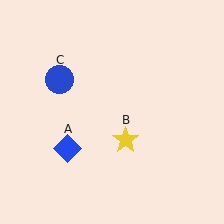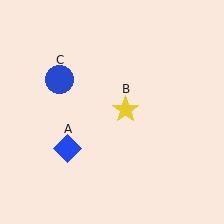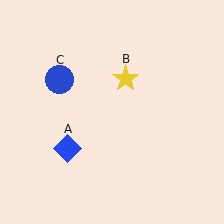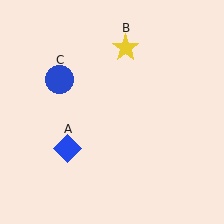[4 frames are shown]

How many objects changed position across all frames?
1 object changed position: yellow star (object B).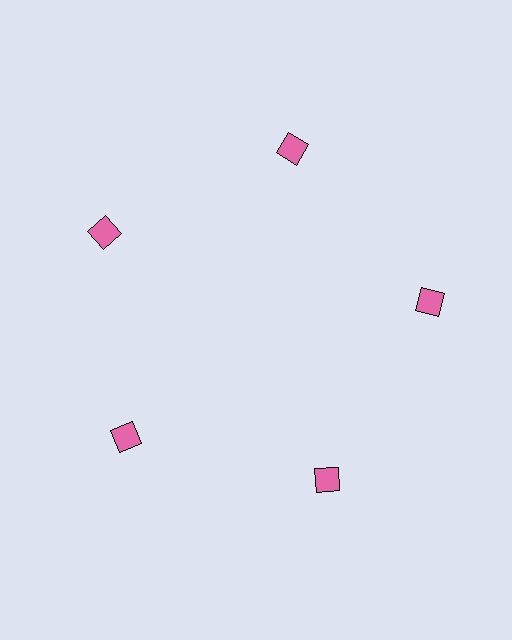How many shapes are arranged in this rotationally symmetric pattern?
There are 5 shapes, arranged in 5 groups of 1.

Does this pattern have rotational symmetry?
Yes, this pattern has 5-fold rotational symmetry. It looks the same after rotating 72 degrees around the center.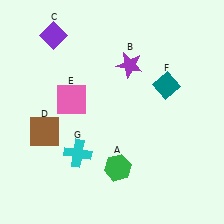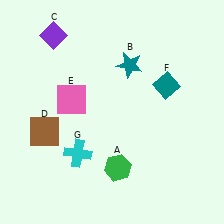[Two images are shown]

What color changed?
The star (B) changed from purple in Image 1 to teal in Image 2.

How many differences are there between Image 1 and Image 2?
There is 1 difference between the two images.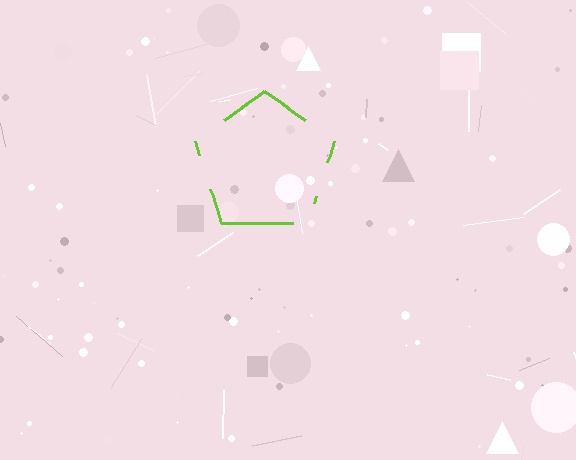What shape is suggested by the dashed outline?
The dashed outline suggests a pentagon.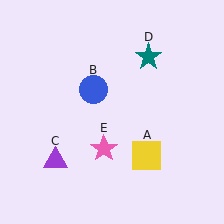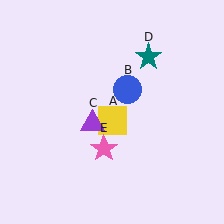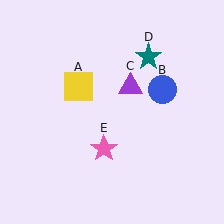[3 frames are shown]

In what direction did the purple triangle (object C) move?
The purple triangle (object C) moved up and to the right.